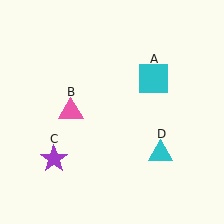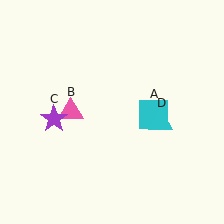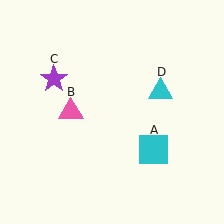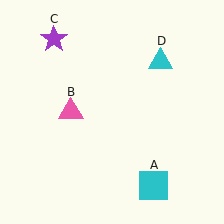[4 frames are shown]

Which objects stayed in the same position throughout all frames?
Pink triangle (object B) remained stationary.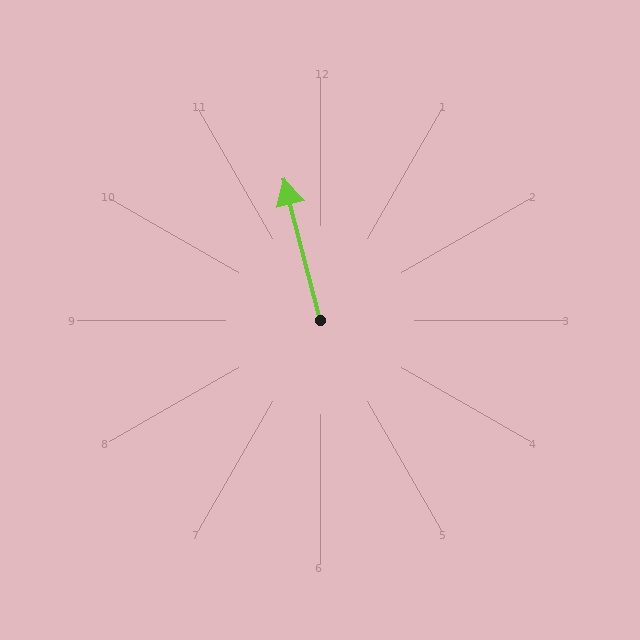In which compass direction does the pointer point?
North.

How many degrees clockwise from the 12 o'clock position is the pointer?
Approximately 346 degrees.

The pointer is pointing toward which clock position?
Roughly 12 o'clock.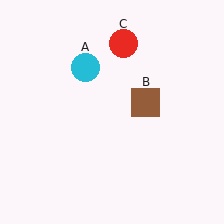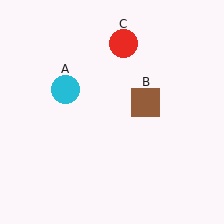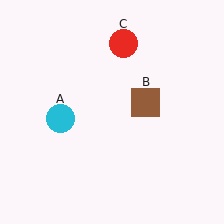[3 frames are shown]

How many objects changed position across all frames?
1 object changed position: cyan circle (object A).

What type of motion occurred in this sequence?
The cyan circle (object A) rotated counterclockwise around the center of the scene.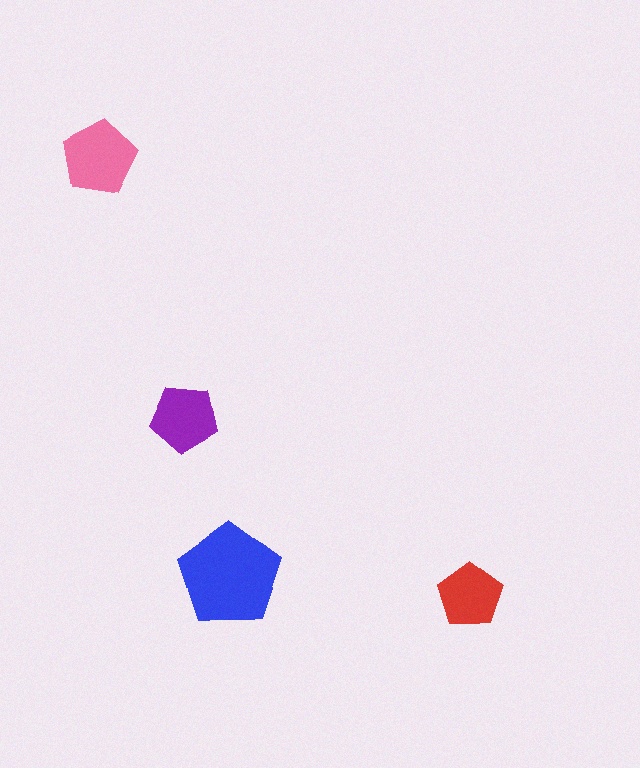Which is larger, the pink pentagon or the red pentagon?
The pink one.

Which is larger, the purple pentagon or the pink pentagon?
The pink one.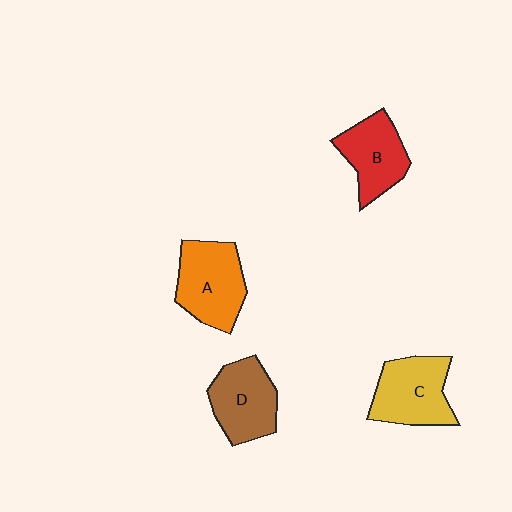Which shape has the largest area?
Shape A (orange).